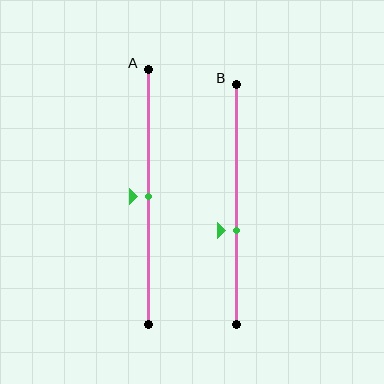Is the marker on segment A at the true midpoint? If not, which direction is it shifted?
Yes, the marker on segment A is at the true midpoint.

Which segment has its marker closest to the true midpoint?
Segment A has its marker closest to the true midpoint.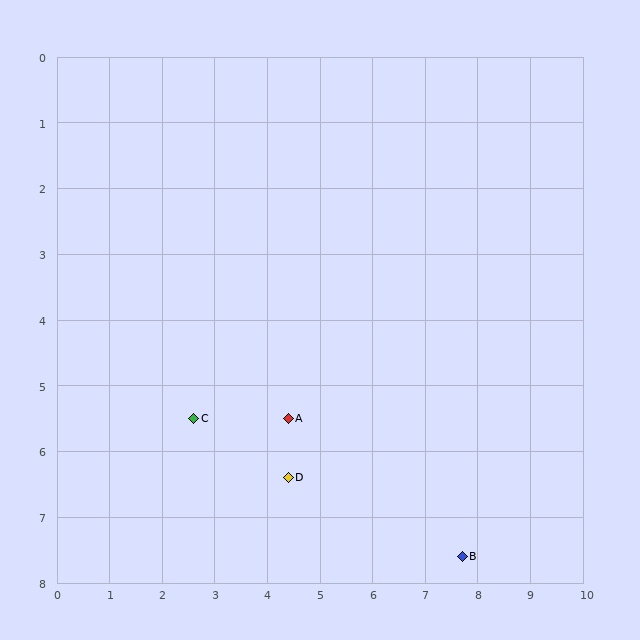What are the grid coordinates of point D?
Point D is at approximately (4.4, 6.4).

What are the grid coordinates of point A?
Point A is at approximately (4.4, 5.5).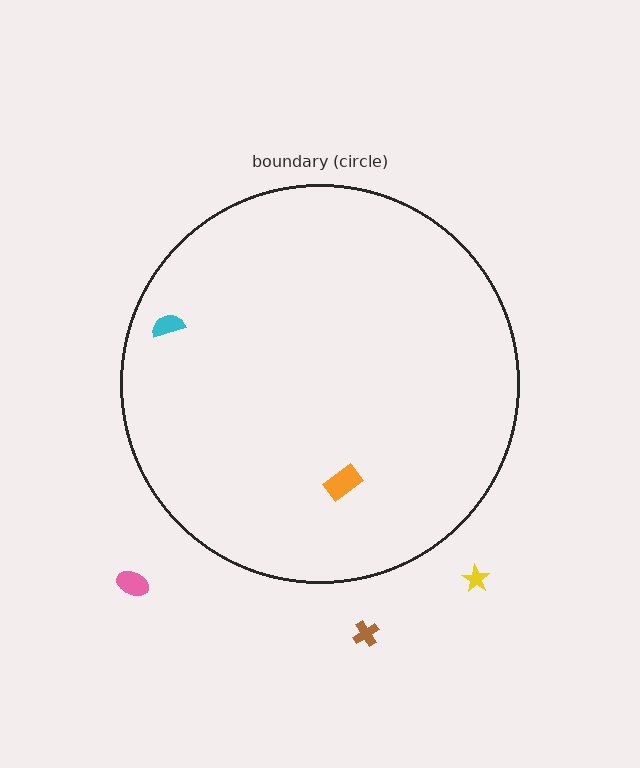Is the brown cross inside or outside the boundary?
Outside.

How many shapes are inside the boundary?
2 inside, 3 outside.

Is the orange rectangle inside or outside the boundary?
Inside.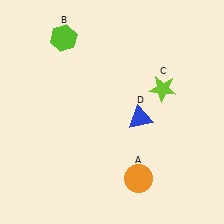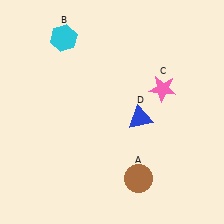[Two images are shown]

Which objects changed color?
A changed from orange to brown. B changed from lime to cyan. C changed from lime to pink.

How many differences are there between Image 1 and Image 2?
There are 3 differences between the two images.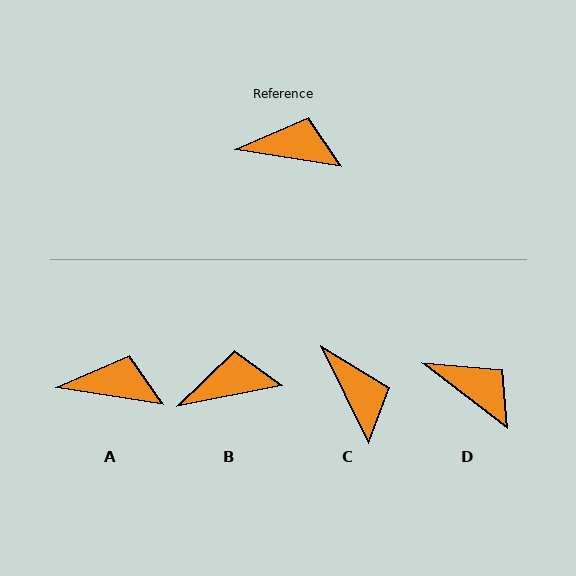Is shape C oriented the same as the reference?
No, it is off by about 55 degrees.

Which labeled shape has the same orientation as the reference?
A.